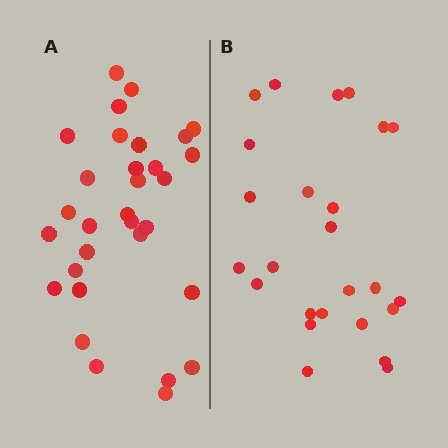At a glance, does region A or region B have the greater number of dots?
Region A (the left region) has more dots.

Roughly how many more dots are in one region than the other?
Region A has about 6 more dots than region B.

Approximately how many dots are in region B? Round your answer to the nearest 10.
About 20 dots. (The exact count is 25, which rounds to 20.)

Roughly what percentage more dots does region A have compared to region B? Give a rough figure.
About 25% more.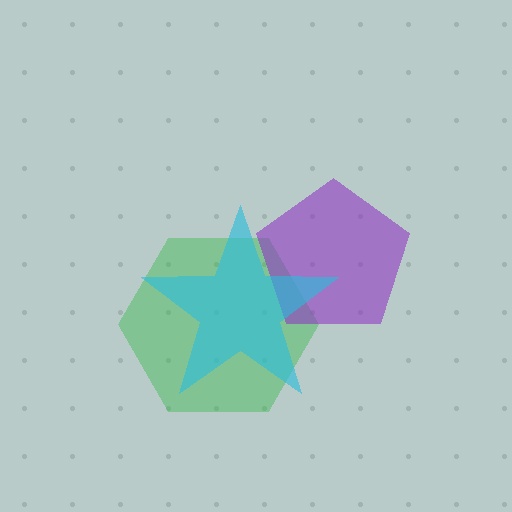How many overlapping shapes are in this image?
There are 3 overlapping shapes in the image.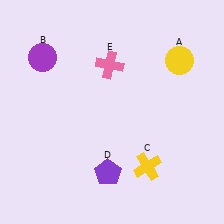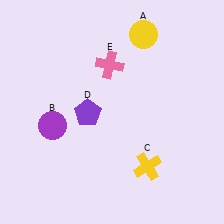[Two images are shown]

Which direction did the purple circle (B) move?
The purple circle (B) moved down.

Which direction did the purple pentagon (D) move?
The purple pentagon (D) moved up.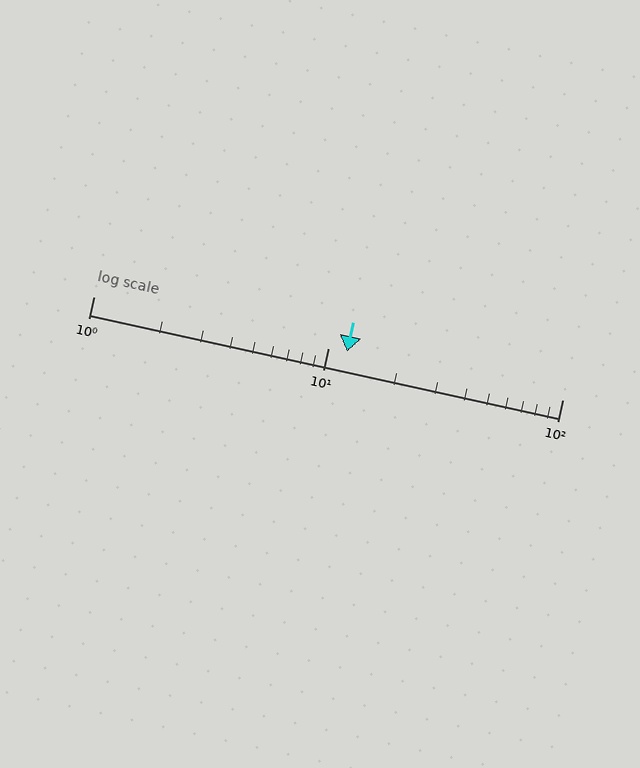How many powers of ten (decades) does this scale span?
The scale spans 2 decades, from 1 to 100.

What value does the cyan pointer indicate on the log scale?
The pointer indicates approximately 12.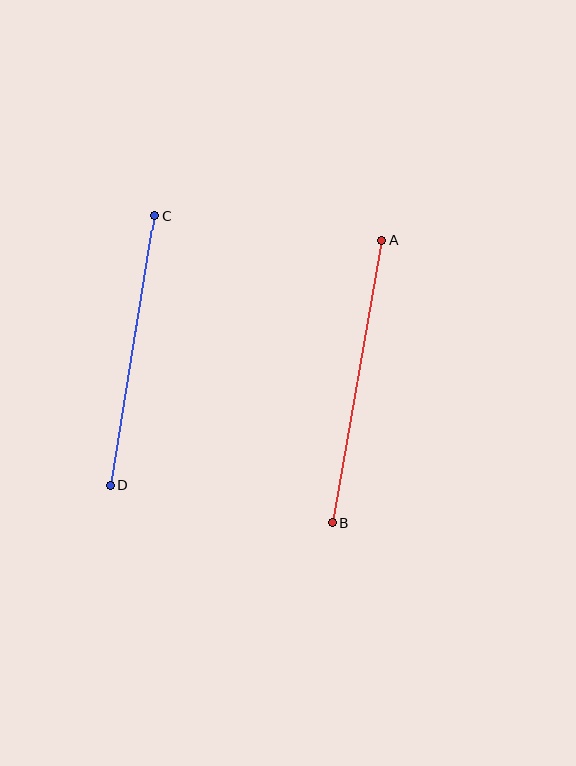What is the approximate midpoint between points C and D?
The midpoint is at approximately (132, 351) pixels.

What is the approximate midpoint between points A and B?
The midpoint is at approximately (357, 382) pixels.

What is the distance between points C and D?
The distance is approximately 274 pixels.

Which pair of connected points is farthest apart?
Points A and B are farthest apart.